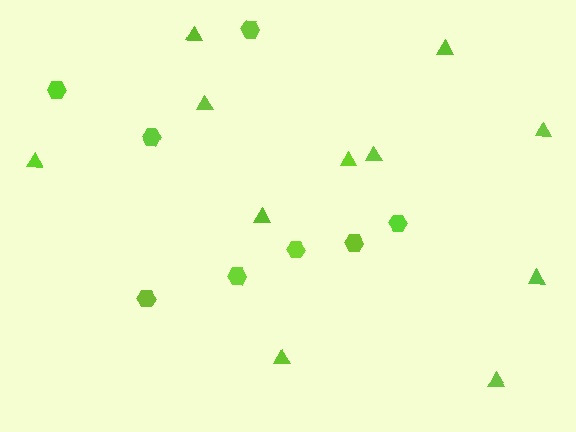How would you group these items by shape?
There are 2 groups: one group of hexagons (8) and one group of triangles (11).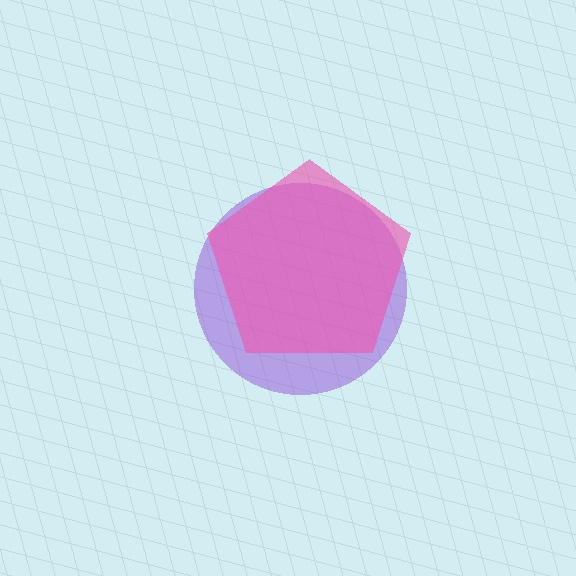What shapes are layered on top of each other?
The layered shapes are: a purple circle, a pink pentagon.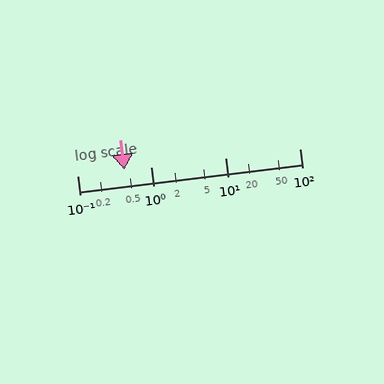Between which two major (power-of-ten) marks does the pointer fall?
The pointer is between 0.1 and 1.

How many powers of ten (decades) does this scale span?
The scale spans 3 decades, from 0.1 to 100.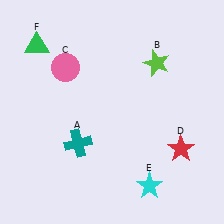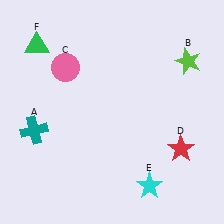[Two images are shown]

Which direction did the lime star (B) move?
The lime star (B) moved right.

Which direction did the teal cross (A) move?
The teal cross (A) moved left.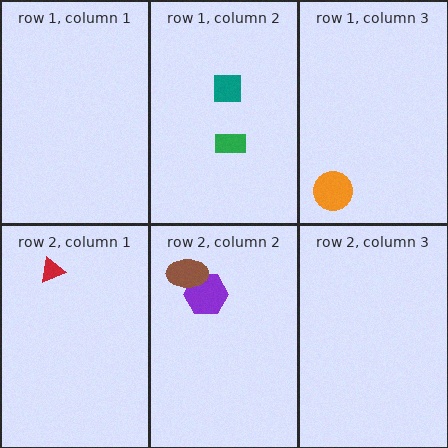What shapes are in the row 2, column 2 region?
The purple hexagon, the brown ellipse.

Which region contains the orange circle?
The row 1, column 3 region.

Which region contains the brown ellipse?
The row 2, column 2 region.